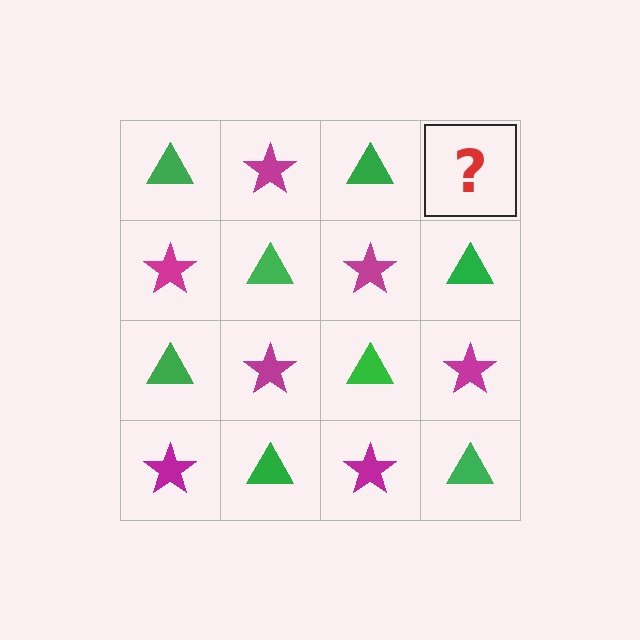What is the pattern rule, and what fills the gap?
The rule is that it alternates green triangle and magenta star in a checkerboard pattern. The gap should be filled with a magenta star.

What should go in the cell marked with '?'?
The missing cell should contain a magenta star.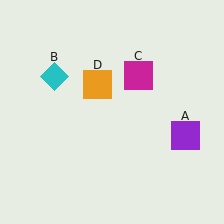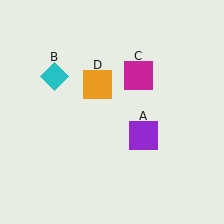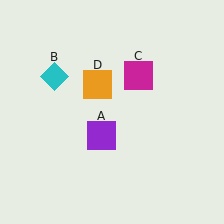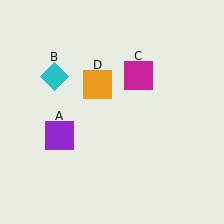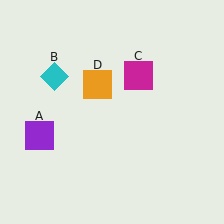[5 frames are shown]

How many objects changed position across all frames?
1 object changed position: purple square (object A).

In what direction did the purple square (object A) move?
The purple square (object A) moved left.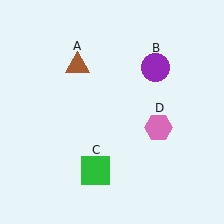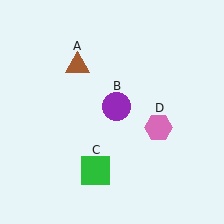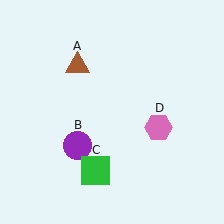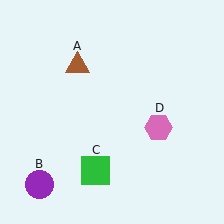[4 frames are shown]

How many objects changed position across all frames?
1 object changed position: purple circle (object B).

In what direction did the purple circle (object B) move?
The purple circle (object B) moved down and to the left.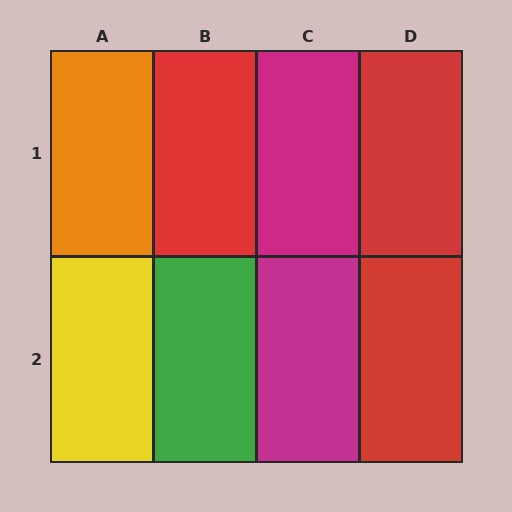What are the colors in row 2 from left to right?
Yellow, green, magenta, red.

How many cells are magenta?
2 cells are magenta.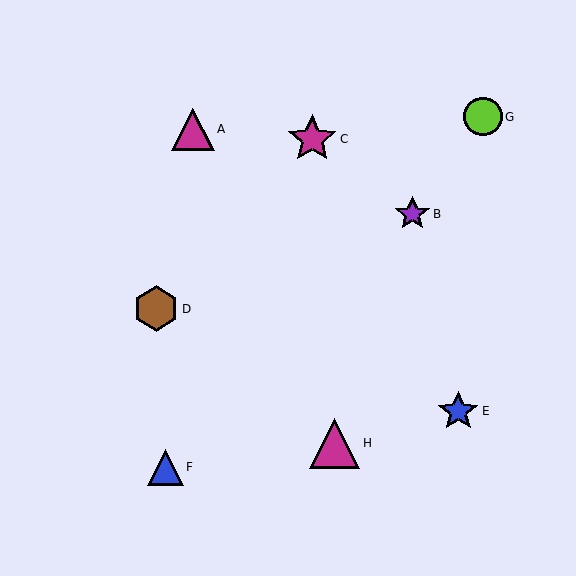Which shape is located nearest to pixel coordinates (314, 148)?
The magenta star (labeled C) at (312, 139) is nearest to that location.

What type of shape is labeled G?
Shape G is a lime circle.